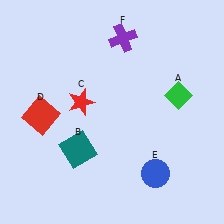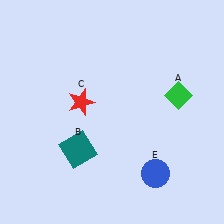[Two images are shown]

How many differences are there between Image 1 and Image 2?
There are 2 differences between the two images.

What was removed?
The red square (D), the purple cross (F) were removed in Image 2.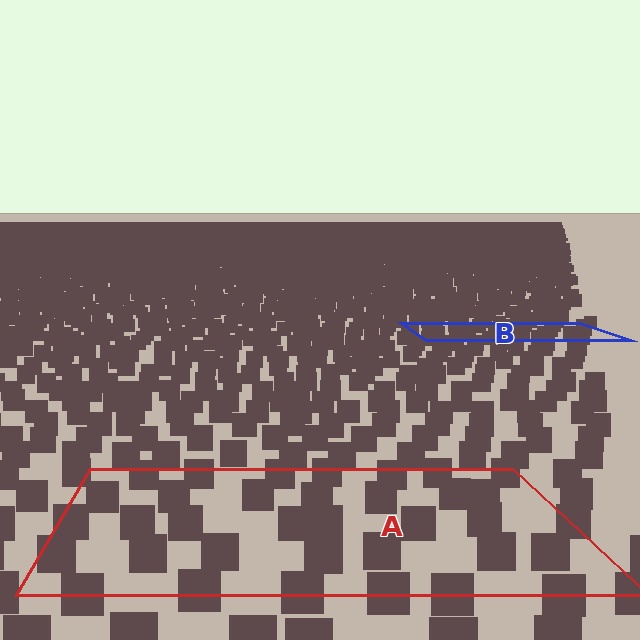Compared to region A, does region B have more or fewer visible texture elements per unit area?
Region B has more texture elements per unit area — they are packed more densely because it is farther away.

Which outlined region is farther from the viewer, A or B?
Region B is farther from the viewer — the texture elements inside it appear smaller and more densely packed.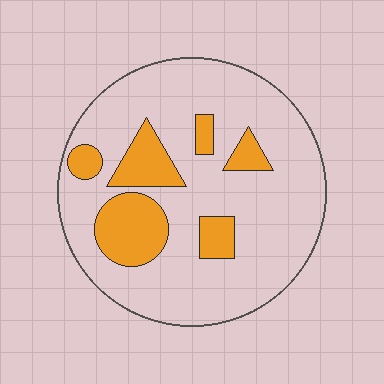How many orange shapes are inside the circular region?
6.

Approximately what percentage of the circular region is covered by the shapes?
Approximately 20%.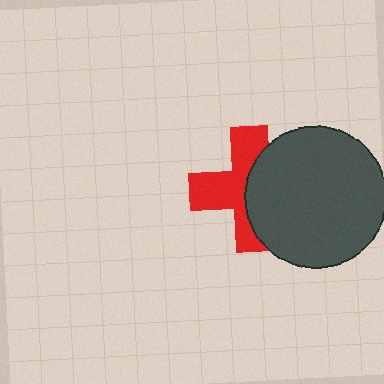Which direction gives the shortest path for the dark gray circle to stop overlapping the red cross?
Moving right gives the shortest separation.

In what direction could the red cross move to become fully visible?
The red cross could move left. That would shift it out from behind the dark gray circle entirely.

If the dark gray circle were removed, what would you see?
You would see the complete red cross.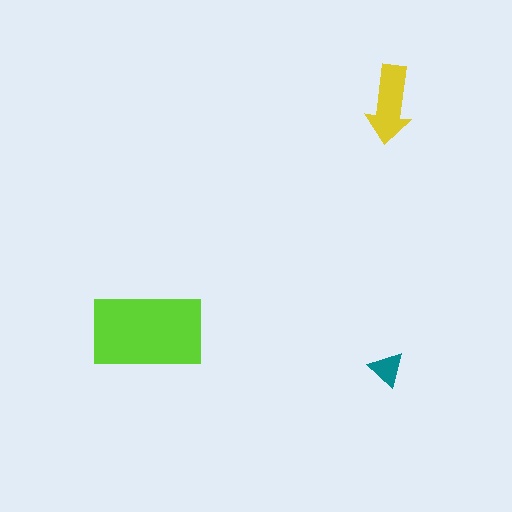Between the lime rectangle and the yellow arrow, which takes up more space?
The lime rectangle.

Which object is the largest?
The lime rectangle.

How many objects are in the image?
There are 3 objects in the image.